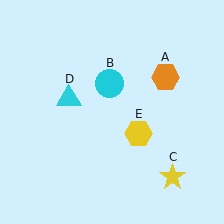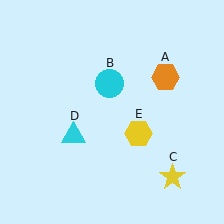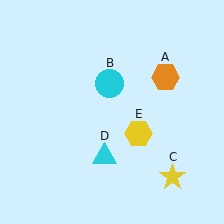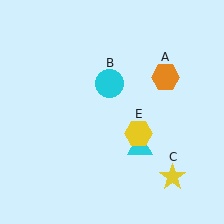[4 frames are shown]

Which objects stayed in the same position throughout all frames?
Orange hexagon (object A) and cyan circle (object B) and yellow star (object C) and yellow hexagon (object E) remained stationary.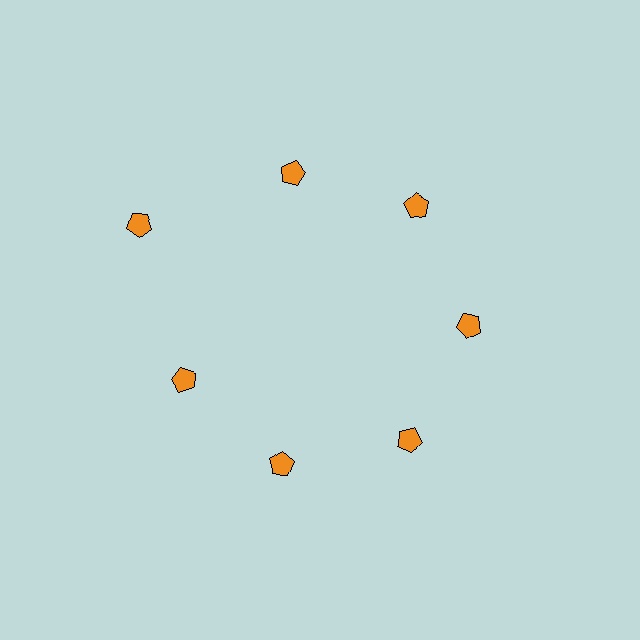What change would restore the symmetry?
The symmetry would be restored by moving it inward, back onto the ring so that all 7 pentagons sit at equal angles and equal distance from the center.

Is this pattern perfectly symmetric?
No. The 7 orange pentagons are arranged in a ring, but one element near the 10 o'clock position is pushed outward from the center, breaking the 7-fold rotational symmetry.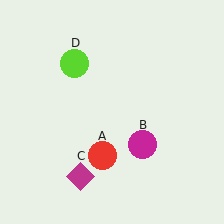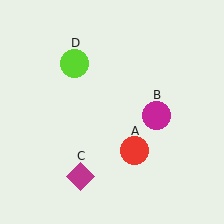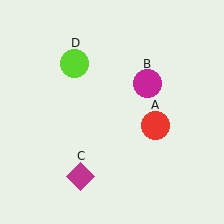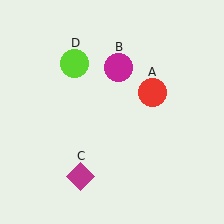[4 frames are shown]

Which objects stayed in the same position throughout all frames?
Magenta diamond (object C) and lime circle (object D) remained stationary.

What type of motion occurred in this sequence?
The red circle (object A), magenta circle (object B) rotated counterclockwise around the center of the scene.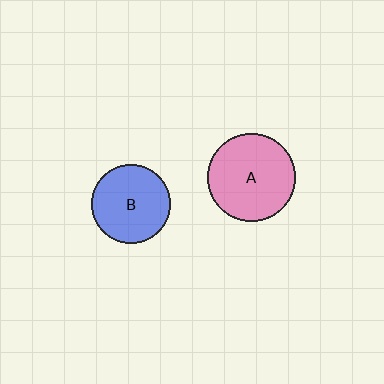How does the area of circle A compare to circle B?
Approximately 1.2 times.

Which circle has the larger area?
Circle A (pink).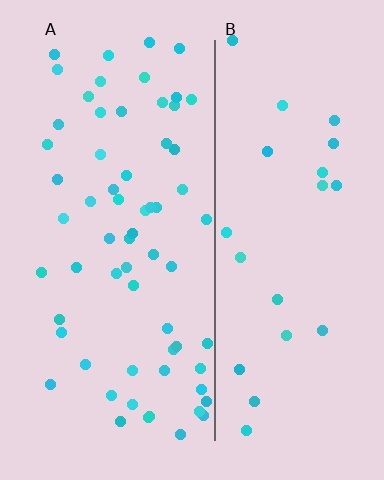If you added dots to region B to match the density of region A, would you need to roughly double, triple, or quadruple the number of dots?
Approximately triple.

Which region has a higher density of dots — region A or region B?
A (the left).